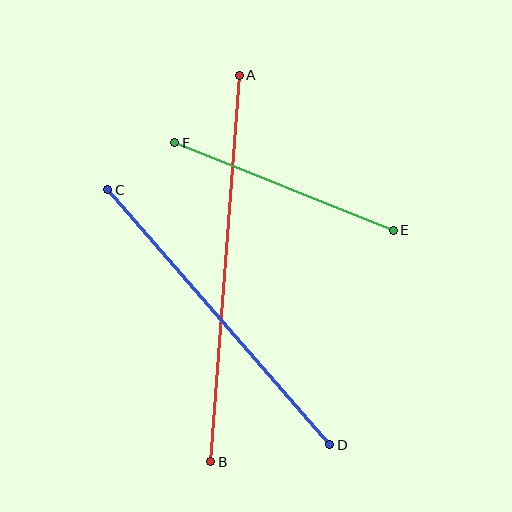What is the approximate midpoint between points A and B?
The midpoint is at approximately (225, 268) pixels.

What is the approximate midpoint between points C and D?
The midpoint is at approximately (219, 317) pixels.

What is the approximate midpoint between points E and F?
The midpoint is at approximately (284, 187) pixels.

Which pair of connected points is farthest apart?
Points A and B are farthest apart.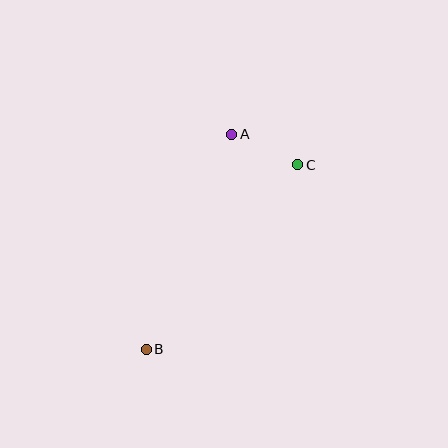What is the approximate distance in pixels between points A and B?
The distance between A and B is approximately 232 pixels.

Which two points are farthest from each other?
Points B and C are farthest from each other.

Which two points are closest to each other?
Points A and C are closest to each other.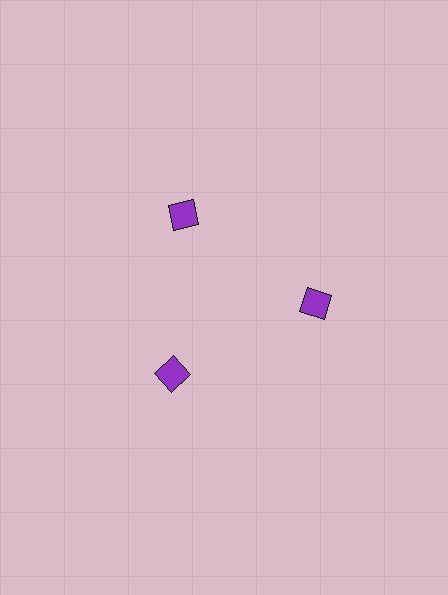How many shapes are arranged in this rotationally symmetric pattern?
There are 3 shapes, arranged in 3 groups of 1.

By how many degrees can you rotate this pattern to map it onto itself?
The pattern maps onto itself every 120 degrees of rotation.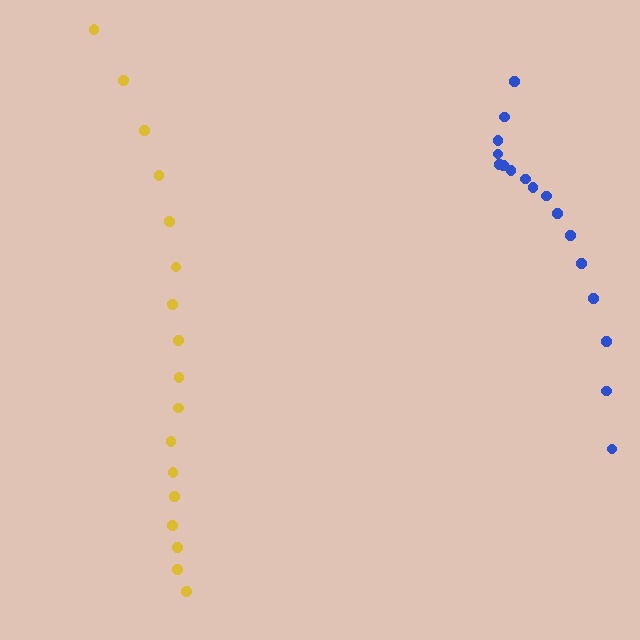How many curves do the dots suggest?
There are 2 distinct paths.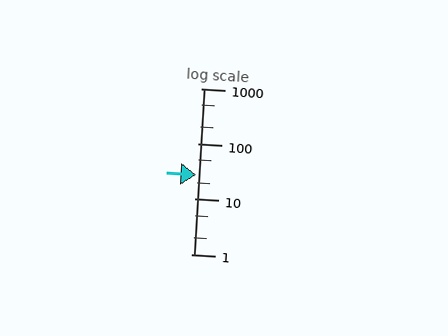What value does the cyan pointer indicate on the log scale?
The pointer indicates approximately 27.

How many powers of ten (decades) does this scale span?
The scale spans 3 decades, from 1 to 1000.